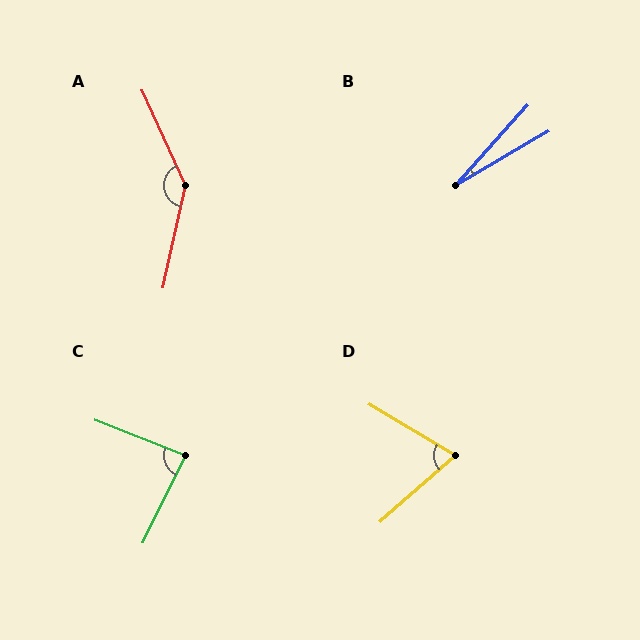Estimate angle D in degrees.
Approximately 72 degrees.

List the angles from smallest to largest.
B (18°), D (72°), C (85°), A (143°).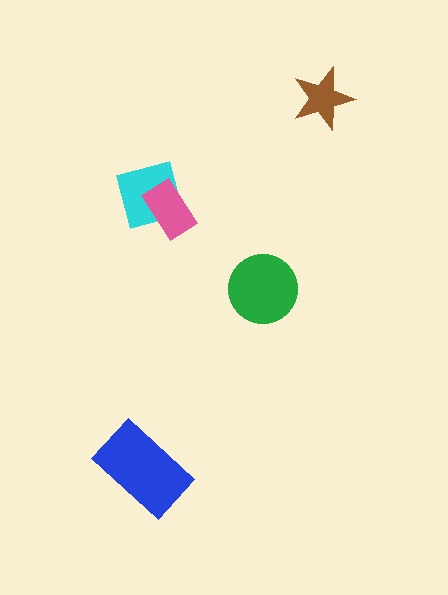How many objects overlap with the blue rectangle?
0 objects overlap with the blue rectangle.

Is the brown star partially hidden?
No, no other shape covers it.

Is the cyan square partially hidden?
Yes, it is partially covered by another shape.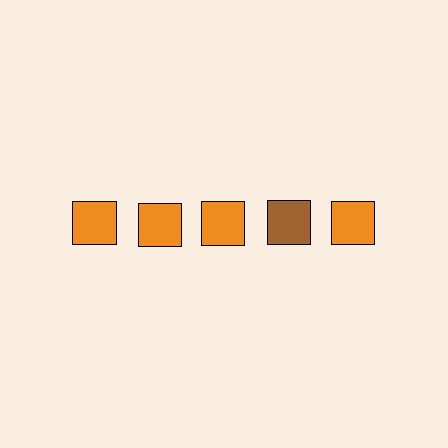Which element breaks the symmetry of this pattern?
The brown square in the top row, second from right column breaks the symmetry. All other shapes are orange squares.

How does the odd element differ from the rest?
It has a different color: brown instead of orange.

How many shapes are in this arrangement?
There are 5 shapes arranged in a grid pattern.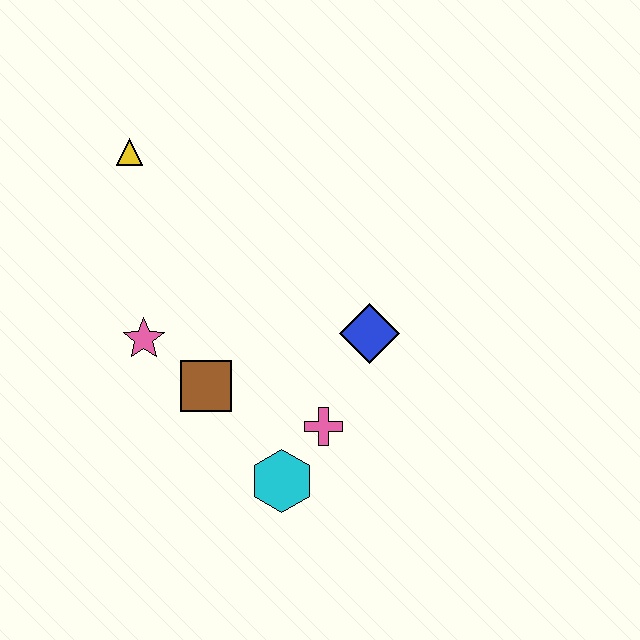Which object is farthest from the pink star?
The blue diamond is farthest from the pink star.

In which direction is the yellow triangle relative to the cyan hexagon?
The yellow triangle is above the cyan hexagon.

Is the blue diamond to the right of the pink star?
Yes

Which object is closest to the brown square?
The pink star is closest to the brown square.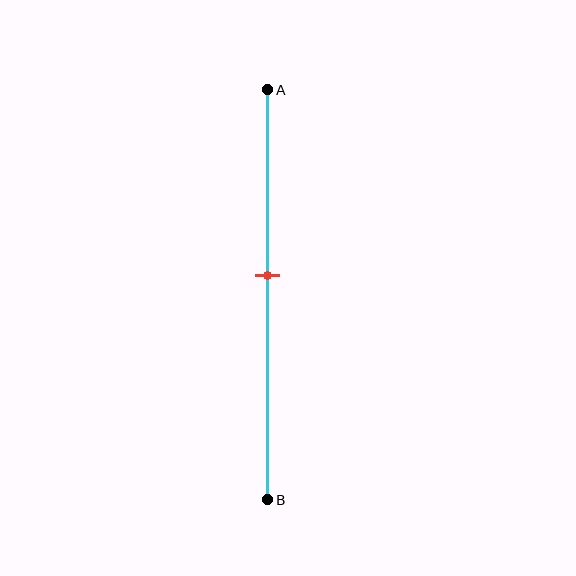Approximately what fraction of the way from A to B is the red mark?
The red mark is approximately 45% of the way from A to B.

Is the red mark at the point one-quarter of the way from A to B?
No, the mark is at about 45% from A, not at the 25% one-quarter point.